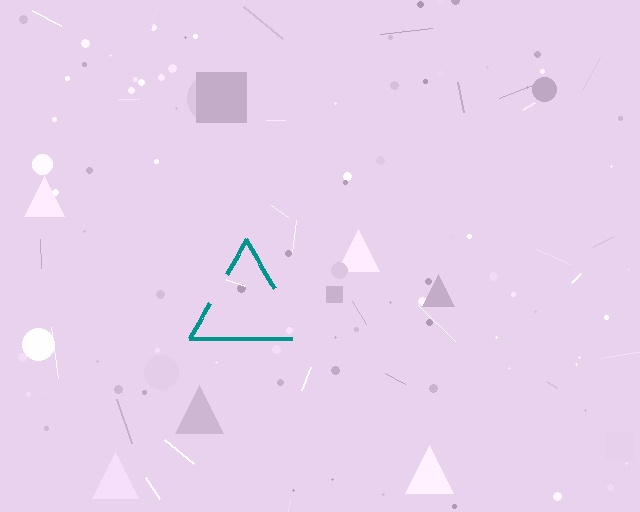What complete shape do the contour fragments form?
The contour fragments form a triangle.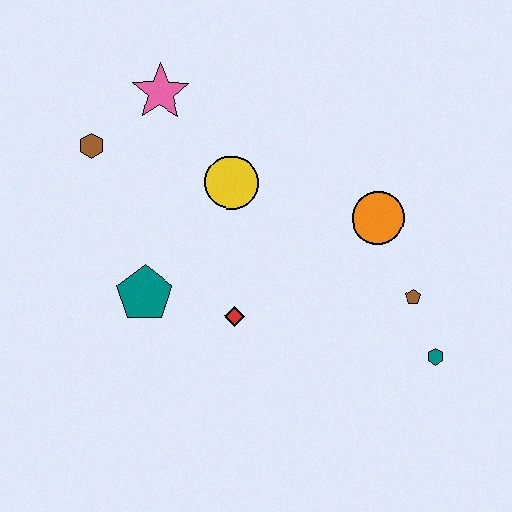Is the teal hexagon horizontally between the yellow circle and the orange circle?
No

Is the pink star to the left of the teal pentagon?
No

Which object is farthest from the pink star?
The teal hexagon is farthest from the pink star.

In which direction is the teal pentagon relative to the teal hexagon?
The teal pentagon is to the left of the teal hexagon.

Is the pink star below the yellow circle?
No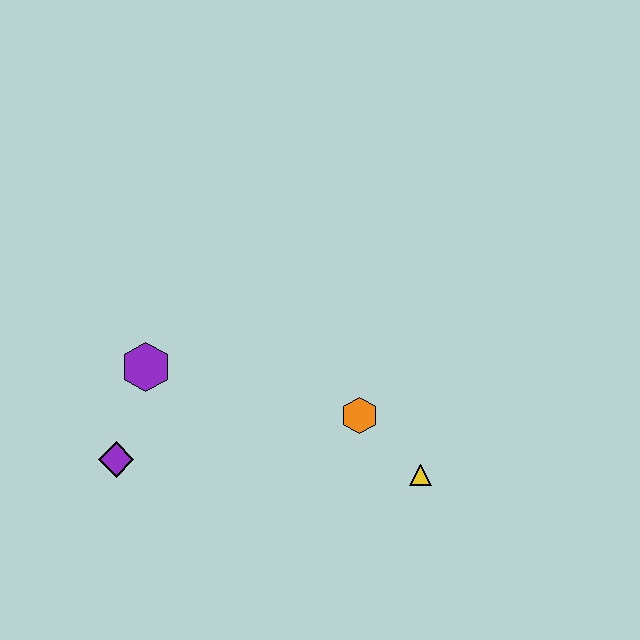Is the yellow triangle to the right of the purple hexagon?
Yes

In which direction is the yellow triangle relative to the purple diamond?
The yellow triangle is to the right of the purple diamond.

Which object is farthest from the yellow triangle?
The purple diamond is farthest from the yellow triangle.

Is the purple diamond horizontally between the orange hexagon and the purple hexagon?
No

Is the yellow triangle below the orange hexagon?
Yes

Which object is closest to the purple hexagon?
The purple diamond is closest to the purple hexagon.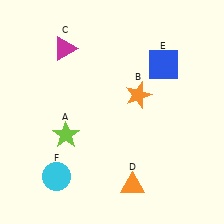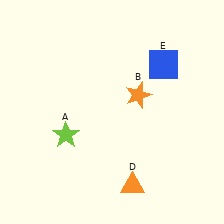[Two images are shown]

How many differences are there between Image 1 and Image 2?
There are 2 differences between the two images.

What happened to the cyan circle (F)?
The cyan circle (F) was removed in Image 2. It was in the bottom-left area of Image 1.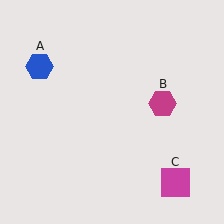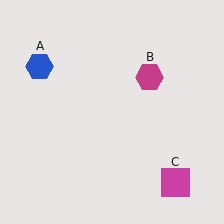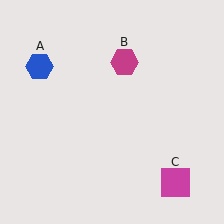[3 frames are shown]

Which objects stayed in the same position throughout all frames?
Blue hexagon (object A) and magenta square (object C) remained stationary.